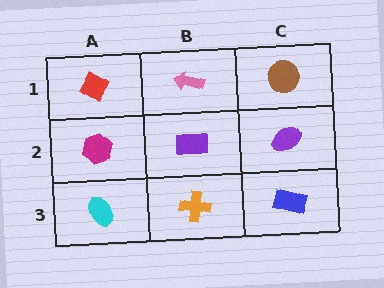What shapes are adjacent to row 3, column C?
A purple ellipse (row 2, column C), an orange cross (row 3, column B).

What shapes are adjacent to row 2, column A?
A red diamond (row 1, column A), a cyan ellipse (row 3, column A), a purple rectangle (row 2, column B).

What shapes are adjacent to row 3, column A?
A magenta hexagon (row 2, column A), an orange cross (row 3, column B).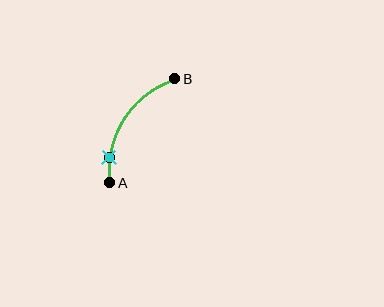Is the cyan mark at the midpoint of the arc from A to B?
No. The cyan mark lies on the arc but is closer to endpoint A. The arc midpoint would be at the point on the curve equidistant along the arc from both A and B.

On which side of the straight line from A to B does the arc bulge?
The arc bulges to the left of the straight line connecting A and B.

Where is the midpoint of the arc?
The arc midpoint is the point on the curve farthest from the straight line joining A and B. It sits to the left of that line.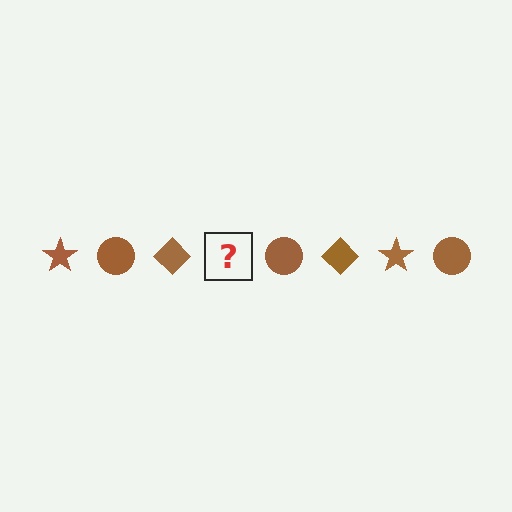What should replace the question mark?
The question mark should be replaced with a brown star.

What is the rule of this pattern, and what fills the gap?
The rule is that the pattern cycles through star, circle, diamond shapes in brown. The gap should be filled with a brown star.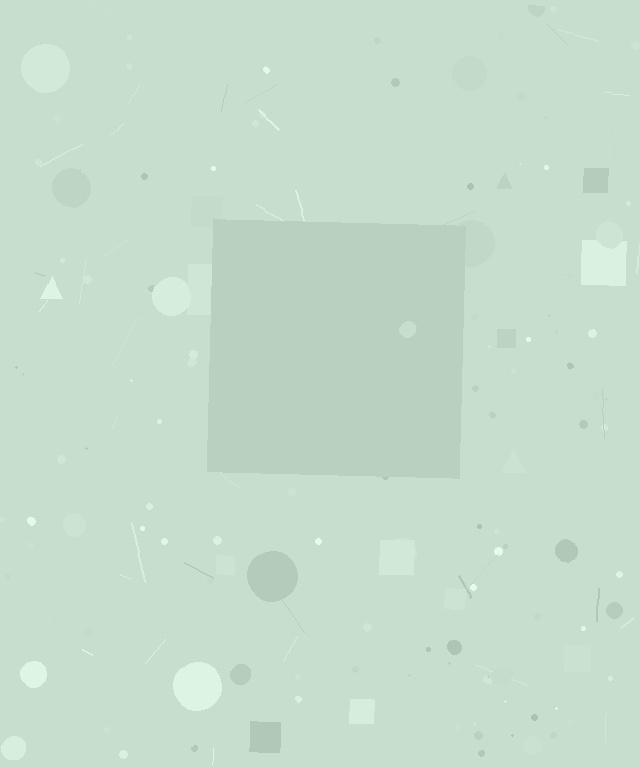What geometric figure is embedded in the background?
A square is embedded in the background.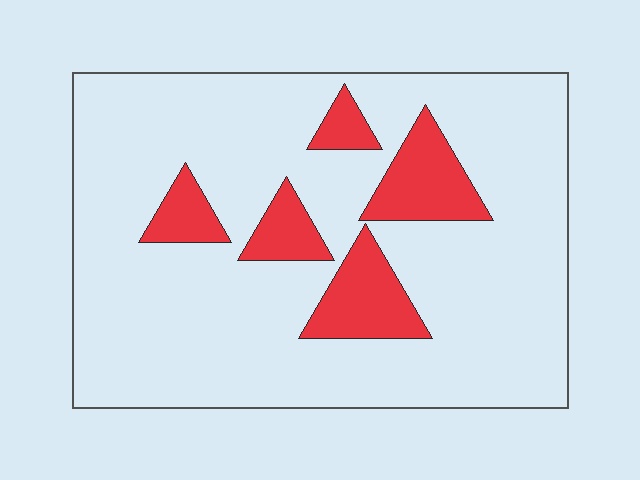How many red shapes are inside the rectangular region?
5.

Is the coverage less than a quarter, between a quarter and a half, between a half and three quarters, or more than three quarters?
Less than a quarter.